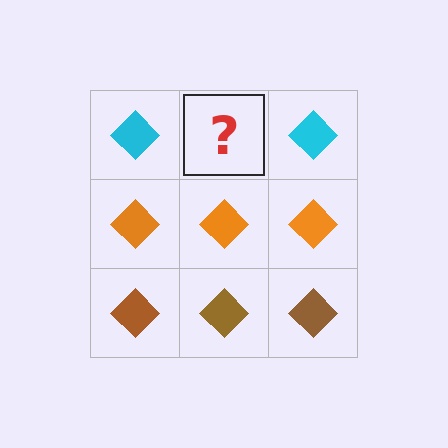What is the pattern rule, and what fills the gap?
The rule is that each row has a consistent color. The gap should be filled with a cyan diamond.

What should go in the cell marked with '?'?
The missing cell should contain a cyan diamond.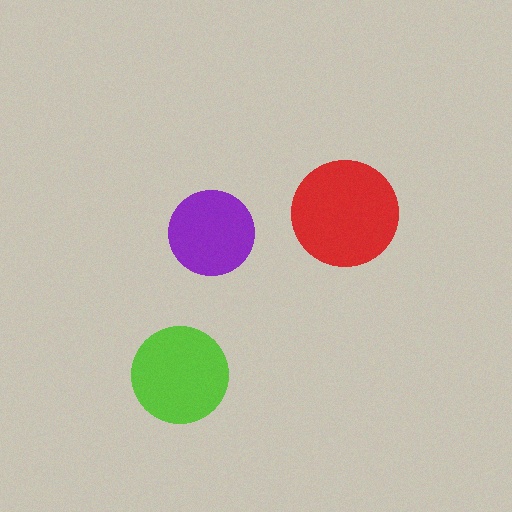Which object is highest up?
The red circle is topmost.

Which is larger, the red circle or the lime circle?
The red one.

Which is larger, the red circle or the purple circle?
The red one.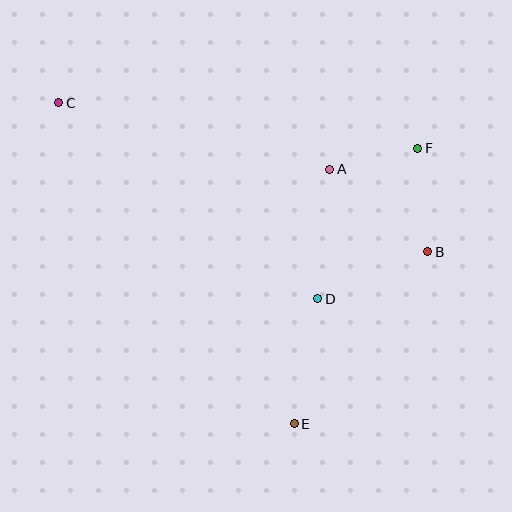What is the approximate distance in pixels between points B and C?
The distance between B and C is approximately 398 pixels.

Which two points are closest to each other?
Points A and F are closest to each other.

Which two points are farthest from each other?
Points C and E are farthest from each other.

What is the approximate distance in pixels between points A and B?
The distance between A and B is approximately 128 pixels.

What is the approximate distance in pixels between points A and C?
The distance between A and C is approximately 279 pixels.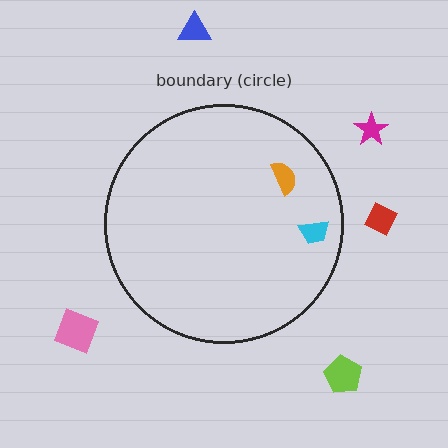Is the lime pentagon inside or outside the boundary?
Outside.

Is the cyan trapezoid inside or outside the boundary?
Inside.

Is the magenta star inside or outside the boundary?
Outside.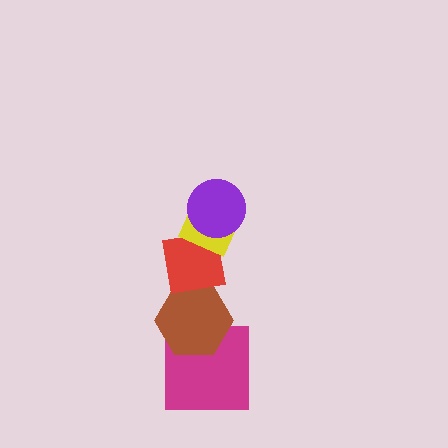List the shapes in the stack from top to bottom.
From top to bottom: the purple circle, the yellow diamond, the red square, the brown hexagon, the magenta square.